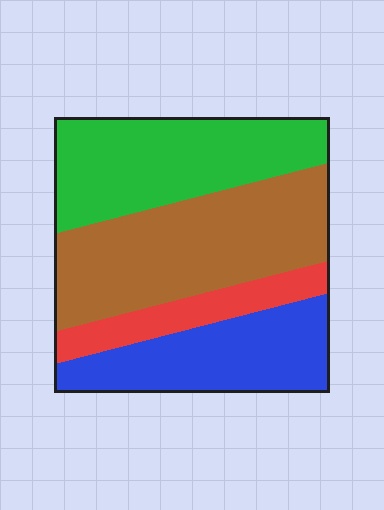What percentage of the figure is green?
Green takes up about one third (1/3) of the figure.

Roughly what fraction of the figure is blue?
Blue covers 23% of the figure.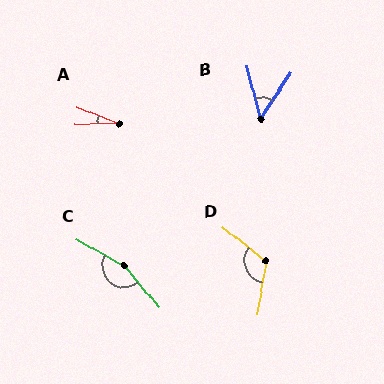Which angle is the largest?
C, at approximately 159 degrees.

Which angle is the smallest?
A, at approximately 23 degrees.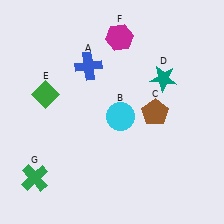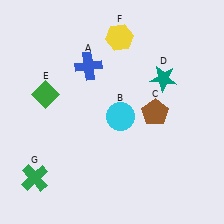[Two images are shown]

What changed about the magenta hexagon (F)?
In Image 1, F is magenta. In Image 2, it changed to yellow.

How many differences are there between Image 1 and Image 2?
There is 1 difference between the two images.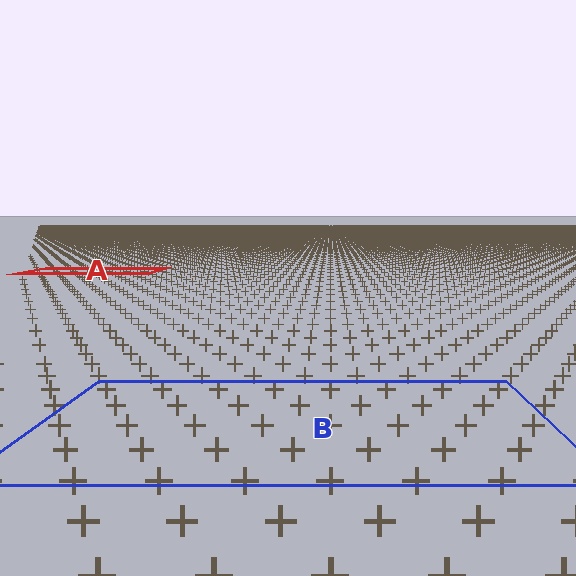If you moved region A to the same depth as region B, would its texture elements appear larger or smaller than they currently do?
They would appear larger. At a closer depth, the same texture elements are projected at a bigger on-screen size.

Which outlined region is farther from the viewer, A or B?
Region A is farther from the viewer — the texture elements inside it appear smaller and more densely packed.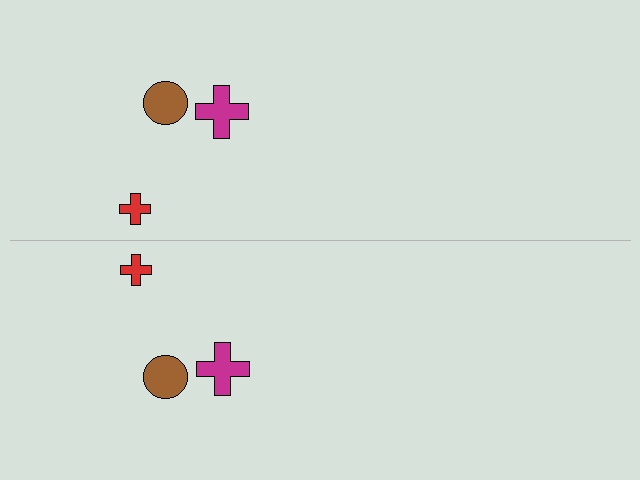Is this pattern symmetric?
Yes, this pattern has bilateral (reflection) symmetry.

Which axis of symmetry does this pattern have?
The pattern has a horizontal axis of symmetry running through the center of the image.